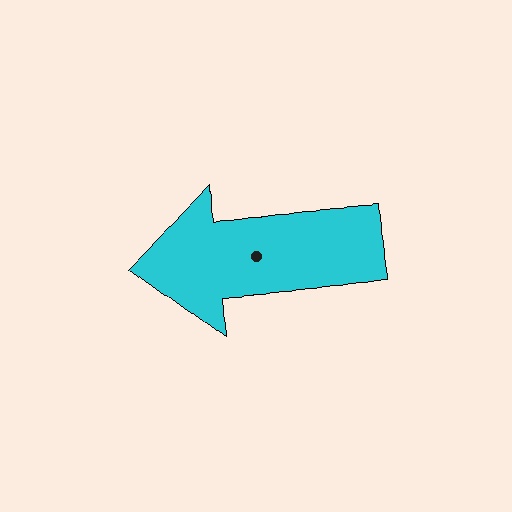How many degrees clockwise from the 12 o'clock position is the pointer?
Approximately 266 degrees.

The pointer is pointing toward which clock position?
Roughly 9 o'clock.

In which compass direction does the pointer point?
West.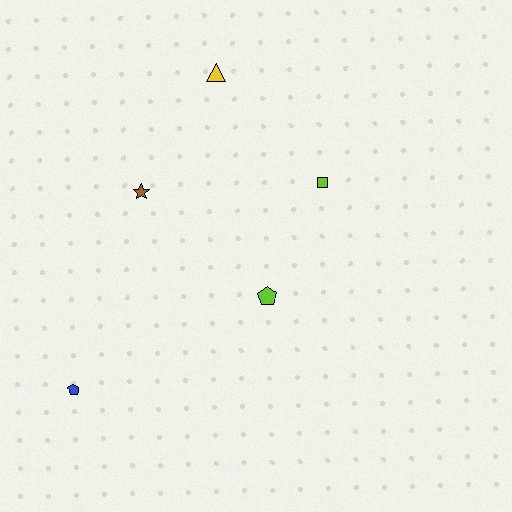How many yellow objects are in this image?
There is 1 yellow object.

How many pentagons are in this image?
There are 2 pentagons.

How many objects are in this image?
There are 5 objects.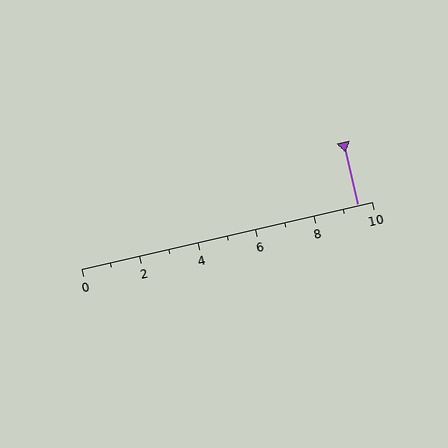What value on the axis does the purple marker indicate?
The marker indicates approximately 9.5.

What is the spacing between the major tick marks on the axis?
The major ticks are spaced 2 apart.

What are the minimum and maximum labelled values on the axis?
The axis runs from 0 to 10.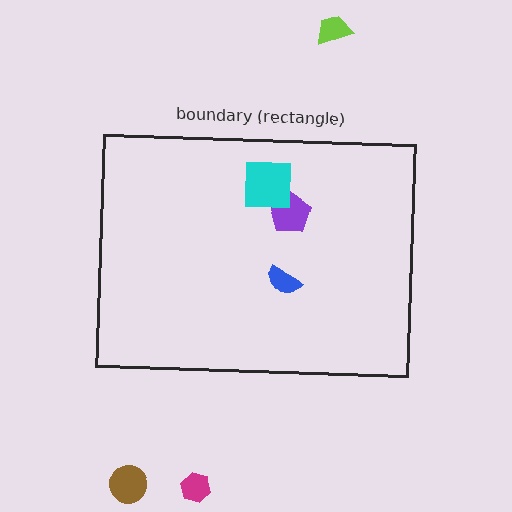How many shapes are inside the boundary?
3 inside, 3 outside.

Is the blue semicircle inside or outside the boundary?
Inside.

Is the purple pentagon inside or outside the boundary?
Inside.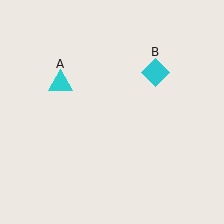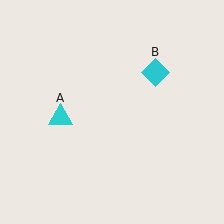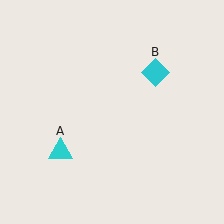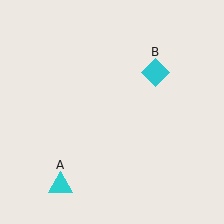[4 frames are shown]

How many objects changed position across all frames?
1 object changed position: cyan triangle (object A).